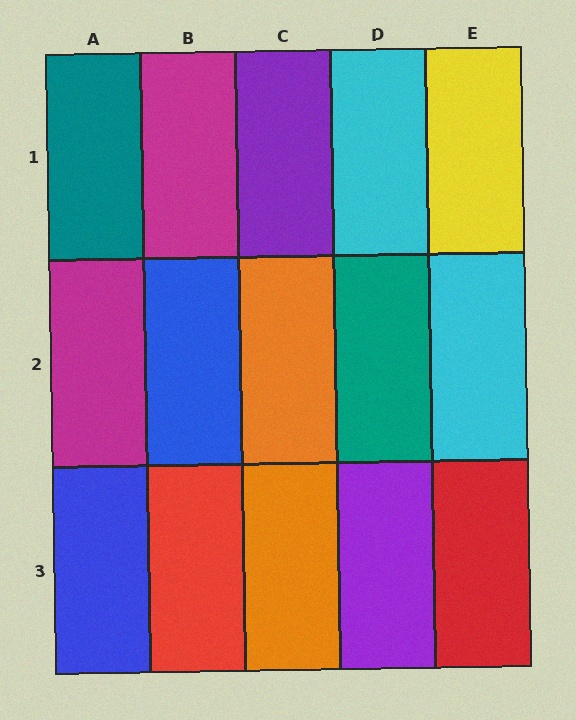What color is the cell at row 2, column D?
Teal.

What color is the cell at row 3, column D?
Purple.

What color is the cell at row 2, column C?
Orange.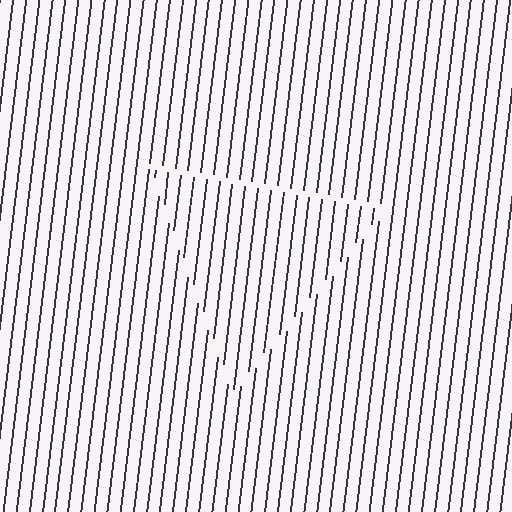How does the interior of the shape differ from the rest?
The interior of the shape contains the same grating, shifted by half a period — the contour is defined by the phase discontinuity where line-ends from the inner and outer gratings abut.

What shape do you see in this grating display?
An illusory triangle. The interior of the shape contains the same grating, shifted by half a period — the contour is defined by the phase discontinuity where line-ends from the inner and outer gratings abut.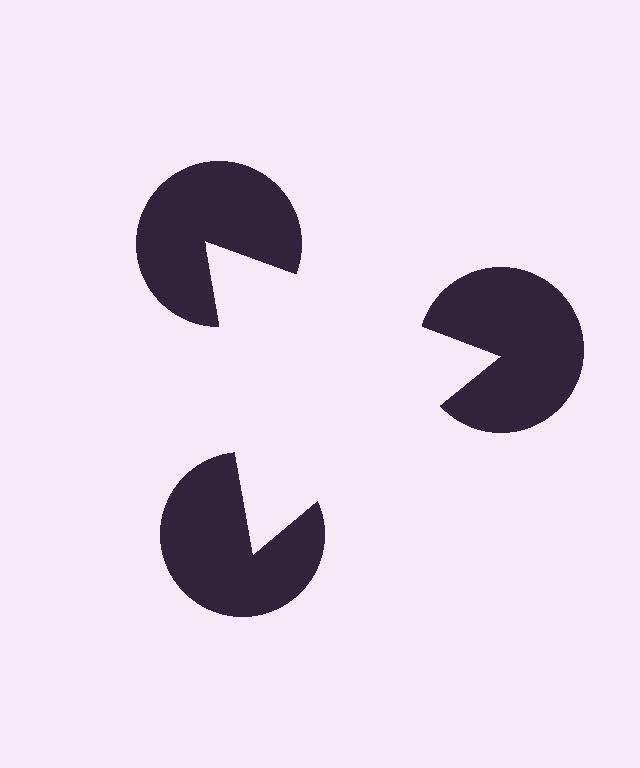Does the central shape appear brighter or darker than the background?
It typically appears slightly brighter than the background, even though no actual brightness change is drawn.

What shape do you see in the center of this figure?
An illusory triangle — its edges are inferred from the aligned wedge cuts in the pac-man discs, not physically drawn.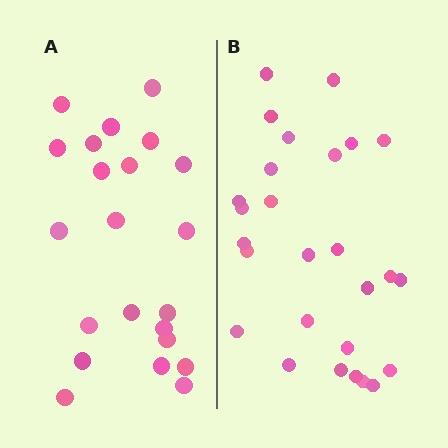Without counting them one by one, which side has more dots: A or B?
Region B (the right region) has more dots.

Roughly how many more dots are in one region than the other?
Region B has about 5 more dots than region A.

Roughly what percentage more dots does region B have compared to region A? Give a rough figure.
About 25% more.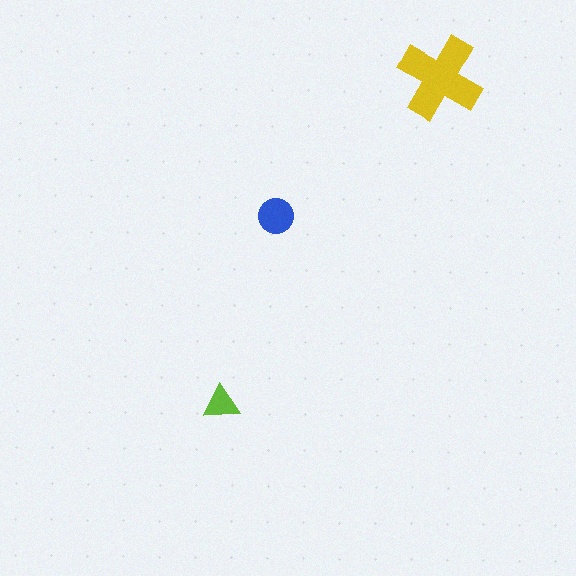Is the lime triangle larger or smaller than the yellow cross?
Smaller.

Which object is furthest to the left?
The lime triangle is leftmost.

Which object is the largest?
The yellow cross.